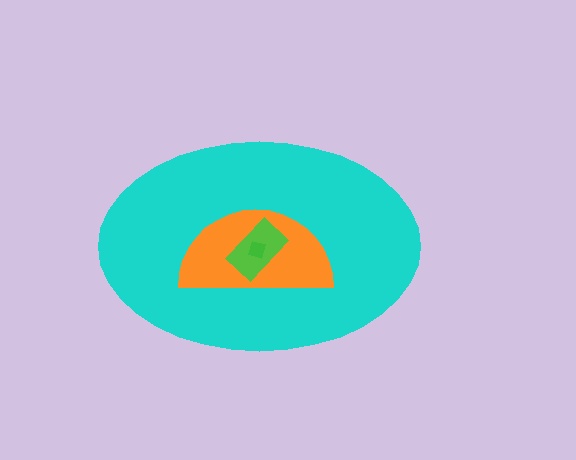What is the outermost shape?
The cyan ellipse.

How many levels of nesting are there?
4.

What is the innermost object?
The green square.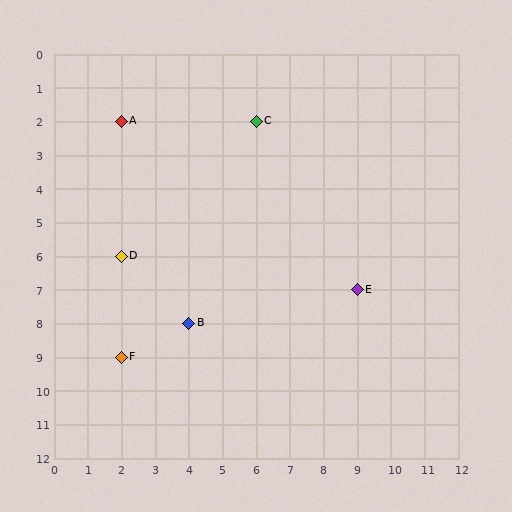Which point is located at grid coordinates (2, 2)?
Point A is at (2, 2).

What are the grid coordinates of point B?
Point B is at grid coordinates (4, 8).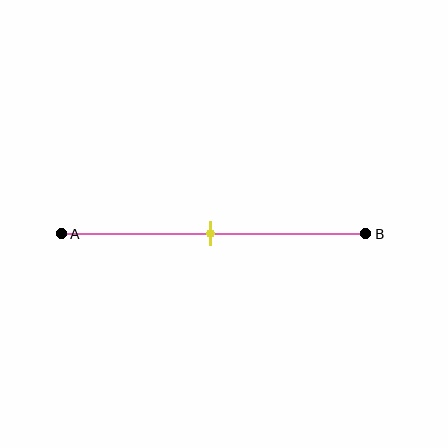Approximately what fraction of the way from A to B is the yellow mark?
The yellow mark is approximately 50% of the way from A to B.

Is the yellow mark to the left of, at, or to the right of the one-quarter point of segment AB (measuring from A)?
The yellow mark is to the right of the one-quarter point of segment AB.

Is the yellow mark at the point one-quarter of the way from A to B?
No, the mark is at about 50% from A, not at the 25% one-quarter point.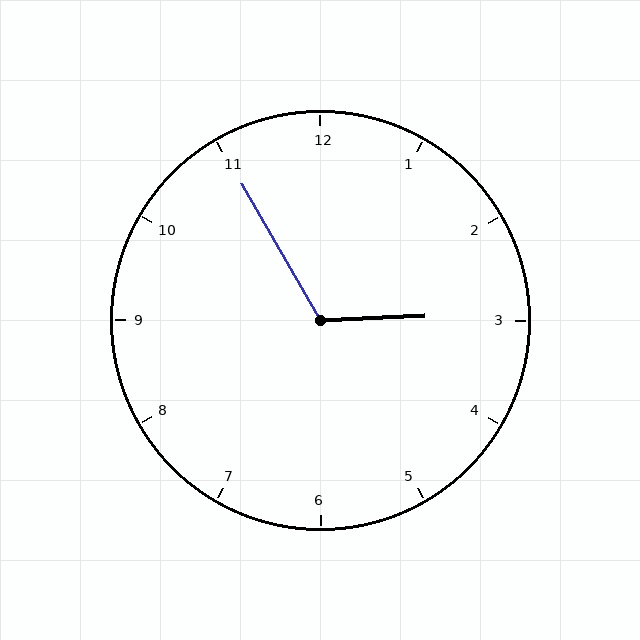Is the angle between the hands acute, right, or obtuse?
It is obtuse.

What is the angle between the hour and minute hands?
Approximately 118 degrees.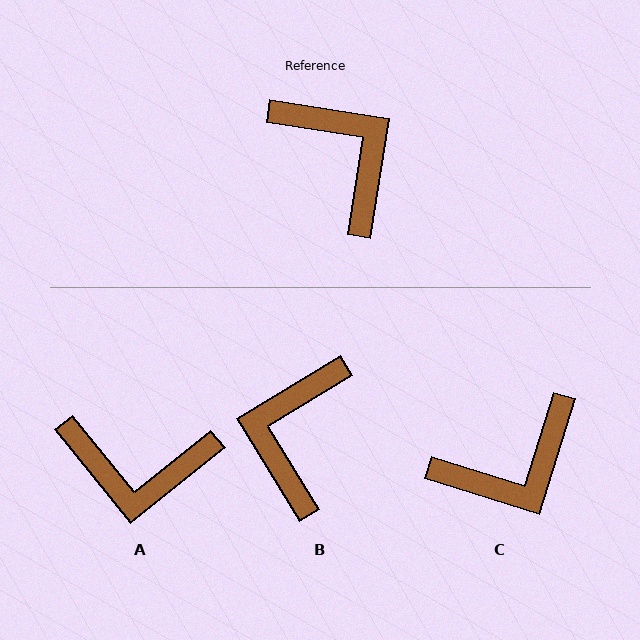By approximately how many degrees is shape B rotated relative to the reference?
Approximately 131 degrees counter-clockwise.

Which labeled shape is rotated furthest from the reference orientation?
A, about 132 degrees away.